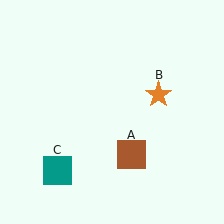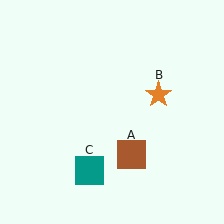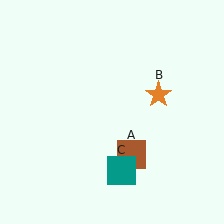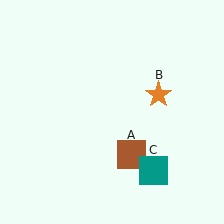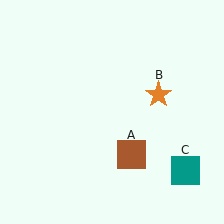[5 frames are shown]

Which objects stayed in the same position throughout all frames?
Brown square (object A) and orange star (object B) remained stationary.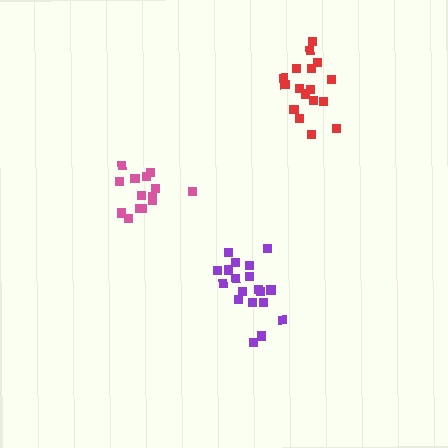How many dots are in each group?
Group 1: 14 dots, Group 2: 19 dots, Group 3: 17 dots (50 total).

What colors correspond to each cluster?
The clusters are colored: pink, purple, red.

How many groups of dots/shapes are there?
There are 3 groups.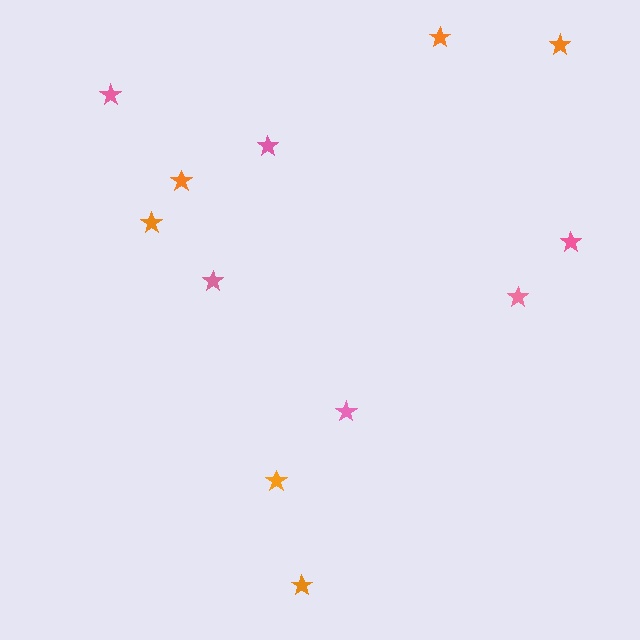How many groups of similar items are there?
There are 2 groups: one group of orange stars (6) and one group of pink stars (6).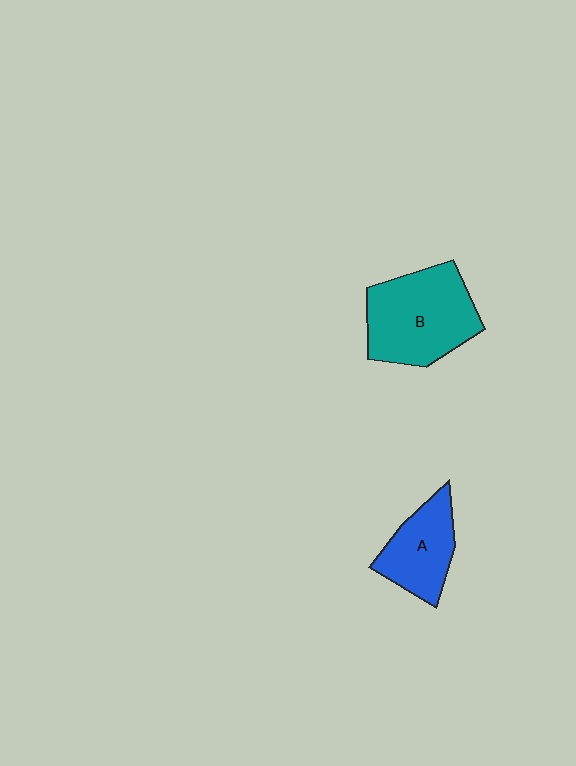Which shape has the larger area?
Shape B (teal).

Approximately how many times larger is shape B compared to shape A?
Approximately 1.6 times.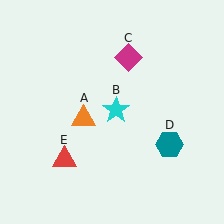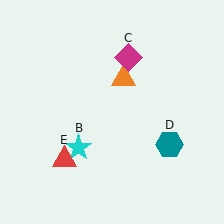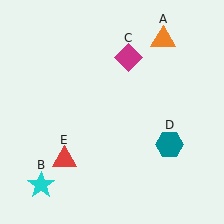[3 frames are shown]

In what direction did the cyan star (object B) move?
The cyan star (object B) moved down and to the left.